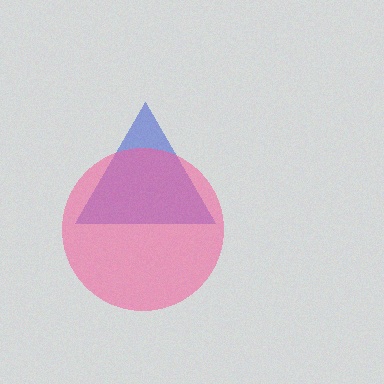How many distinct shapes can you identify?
There are 2 distinct shapes: a blue triangle, a pink circle.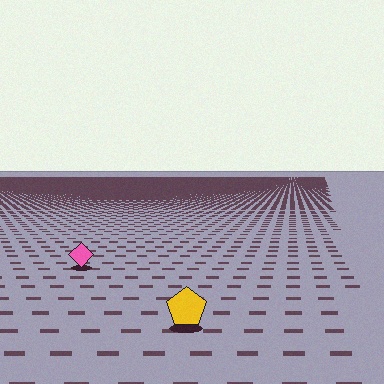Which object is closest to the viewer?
The yellow pentagon is closest. The texture marks near it are larger and more spread out.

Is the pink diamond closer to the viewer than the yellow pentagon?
No. The yellow pentagon is closer — you can tell from the texture gradient: the ground texture is coarser near it.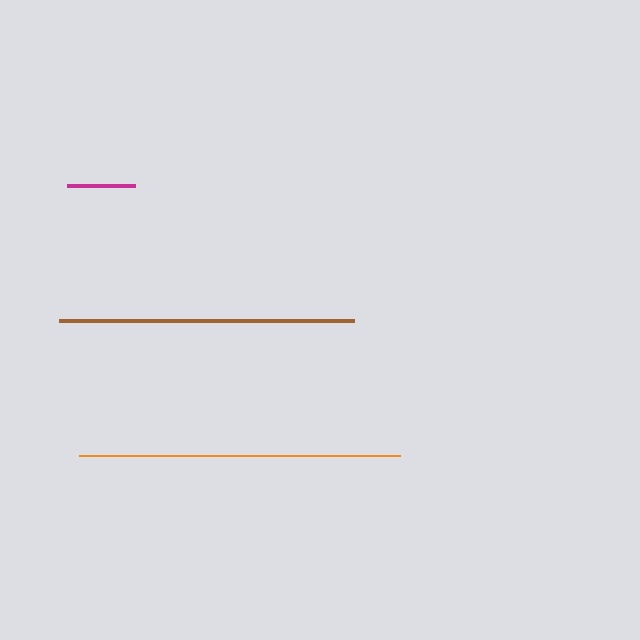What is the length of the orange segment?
The orange segment is approximately 320 pixels long.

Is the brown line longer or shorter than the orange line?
The orange line is longer than the brown line.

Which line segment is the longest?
The orange line is the longest at approximately 320 pixels.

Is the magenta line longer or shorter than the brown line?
The brown line is longer than the magenta line.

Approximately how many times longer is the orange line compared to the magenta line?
The orange line is approximately 4.8 times the length of the magenta line.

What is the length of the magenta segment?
The magenta segment is approximately 67 pixels long.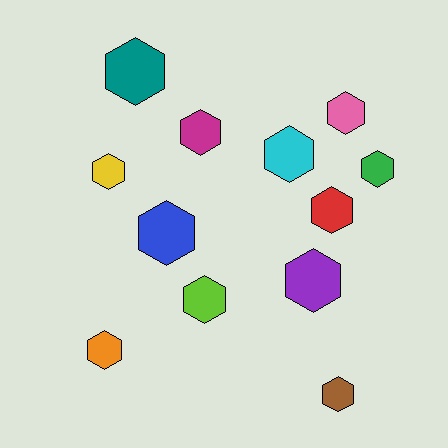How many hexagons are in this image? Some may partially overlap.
There are 12 hexagons.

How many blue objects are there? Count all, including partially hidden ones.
There is 1 blue object.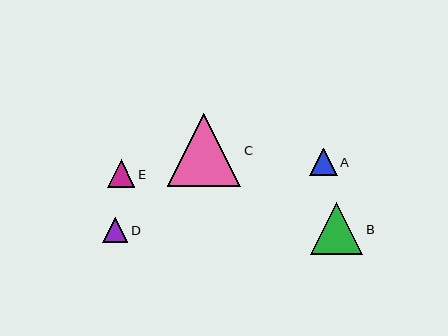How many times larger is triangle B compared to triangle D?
Triangle B is approximately 2.1 times the size of triangle D.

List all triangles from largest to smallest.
From largest to smallest: C, B, A, E, D.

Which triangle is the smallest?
Triangle D is the smallest with a size of approximately 25 pixels.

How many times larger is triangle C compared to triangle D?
Triangle C is approximately 2.9 times the size of triangle D.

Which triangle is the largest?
Triangle C is the largest with a size of approximately 73 pixels.